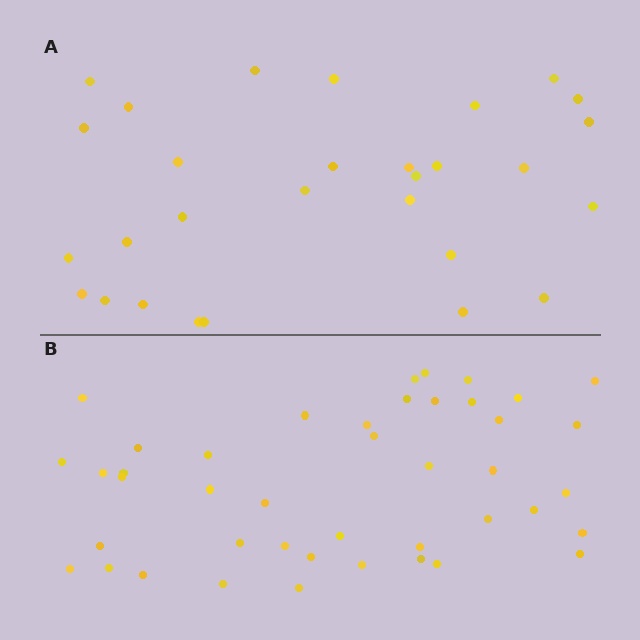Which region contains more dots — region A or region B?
Region B (the bottom region) has more dots.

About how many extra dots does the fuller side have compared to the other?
Region B has approximately 15 more dots than region A.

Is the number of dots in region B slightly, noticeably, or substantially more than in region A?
Region B has substantially more. The ratio is roughly 1.5 to 1.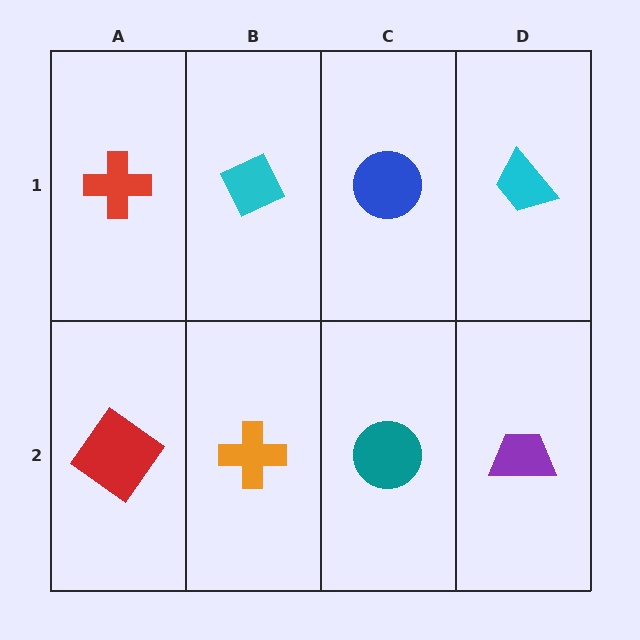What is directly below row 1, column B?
An orange cross.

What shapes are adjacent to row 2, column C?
A blue circle (row 1, column C), an orange cross (row 2, column B), a purple trapezoid (row 2, column D).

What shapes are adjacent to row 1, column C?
A teal circle (row 2, column C), a cyan diamond (row 1, column B), a cyan trapezoid (row 1, column D).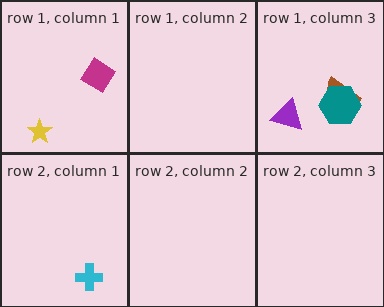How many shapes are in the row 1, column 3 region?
3.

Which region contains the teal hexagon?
The row 1, column 3 region.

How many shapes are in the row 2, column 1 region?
1.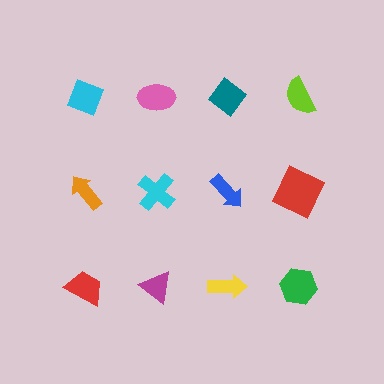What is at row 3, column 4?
A green hexagon.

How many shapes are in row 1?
4 shapes.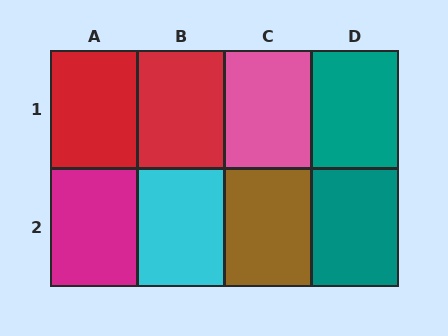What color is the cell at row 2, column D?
Teal.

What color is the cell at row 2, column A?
Magenta.